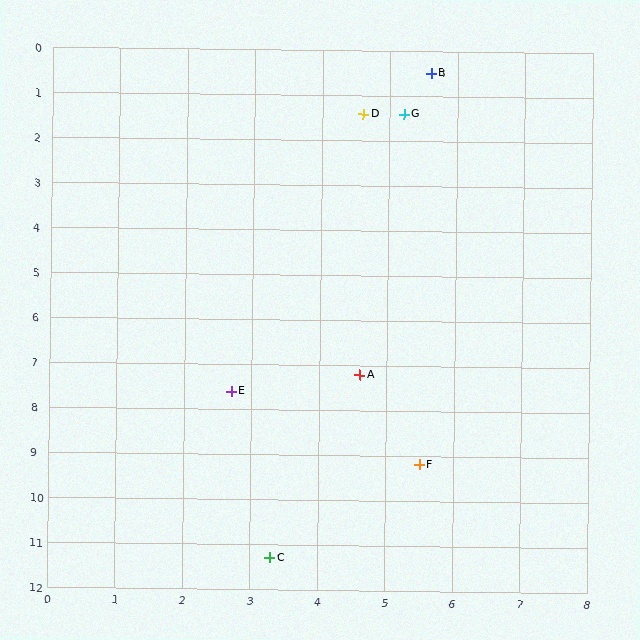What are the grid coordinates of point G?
Point G is at approximately (5.2, 1.4).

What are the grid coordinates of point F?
Point F is at approximately (5.5, 9.2).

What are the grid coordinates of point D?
Point D is at approximately (4.6, 1.4).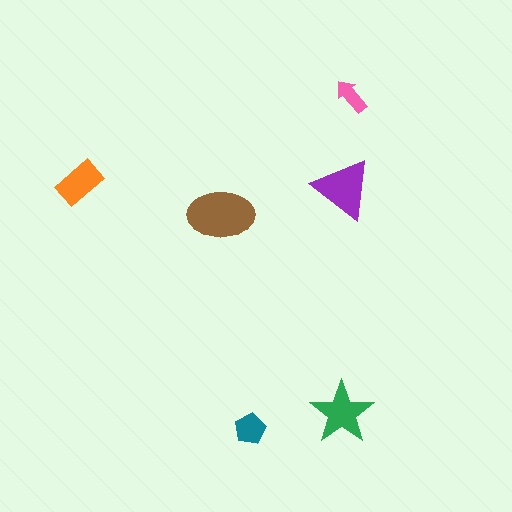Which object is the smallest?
The pink arrow.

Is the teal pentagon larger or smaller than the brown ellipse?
Smaller.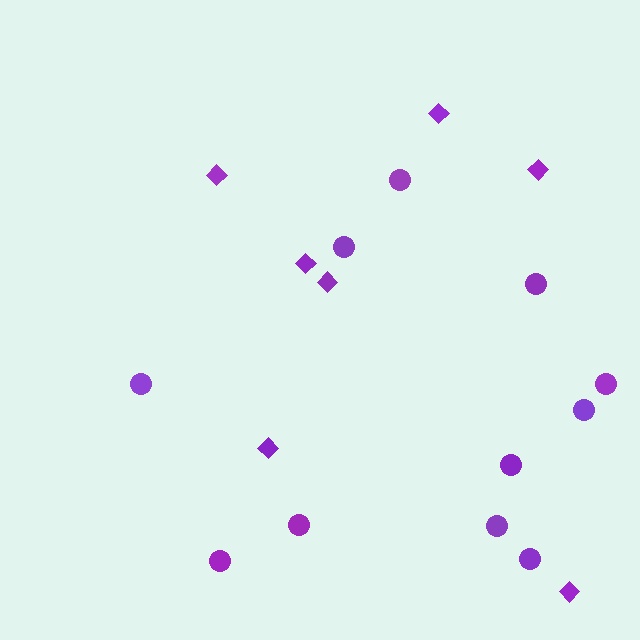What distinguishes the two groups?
There are 2 groups: one group of diamonds (7) and one group of circles (11).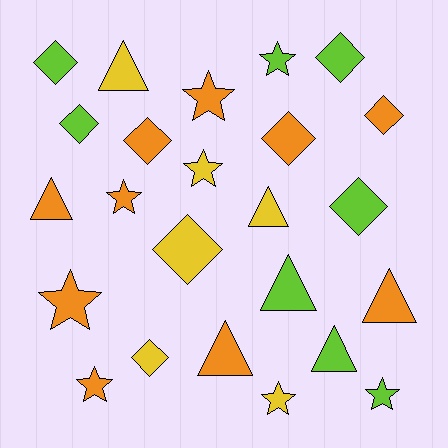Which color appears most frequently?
Orange, with 10 objects.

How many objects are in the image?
There are 24 objects.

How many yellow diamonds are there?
There are 2 yellow diamonds.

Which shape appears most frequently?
Diamond, with 9 objects.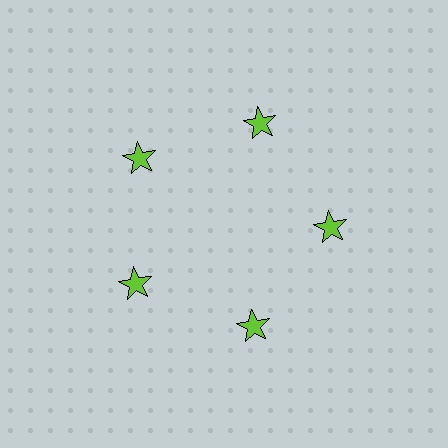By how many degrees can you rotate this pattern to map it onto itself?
The pattern maps onto itself every 72 degrees of rotation.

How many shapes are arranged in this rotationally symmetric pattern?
There are 5 shapes, arranged in 5 groups of 1.